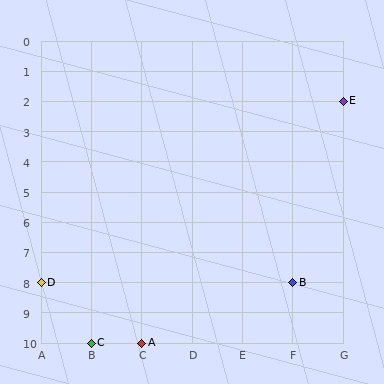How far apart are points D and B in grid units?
Points D and B are 5 columns apart.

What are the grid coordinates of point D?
Point D is at grid coordinates (A, 8).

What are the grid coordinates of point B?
Point B is at grid coordinates (F, 8).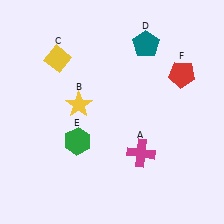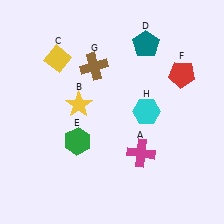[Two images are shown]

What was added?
A brown cross (G), a cyan hexagon (H) were added in Image 2.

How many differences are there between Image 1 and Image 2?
There are 2 differences between the two images.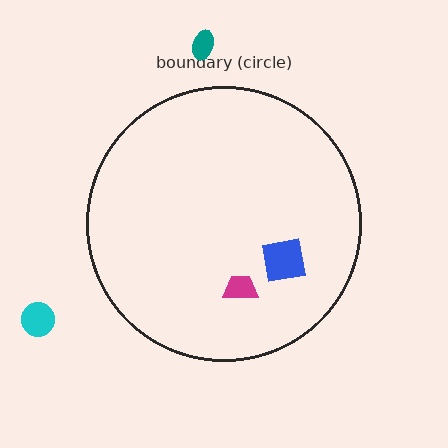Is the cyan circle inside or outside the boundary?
Outside.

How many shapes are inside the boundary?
2 inside, 2 outside.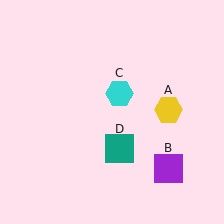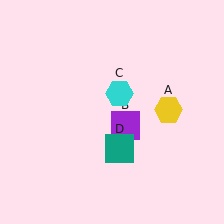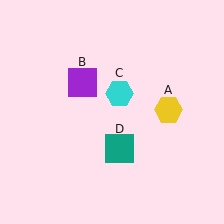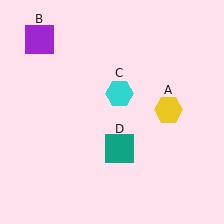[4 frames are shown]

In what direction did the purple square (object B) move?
The purple square (object B) moved up and to the left.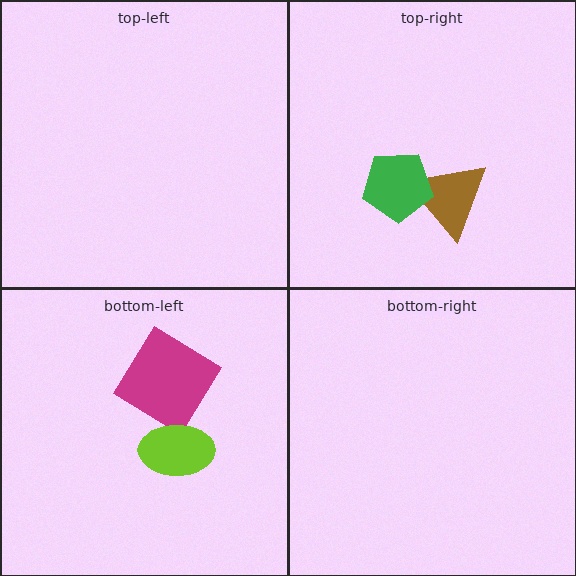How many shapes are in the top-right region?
2.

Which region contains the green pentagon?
The top-right region.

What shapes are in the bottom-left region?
The magenta diamond, the lime ellipse.